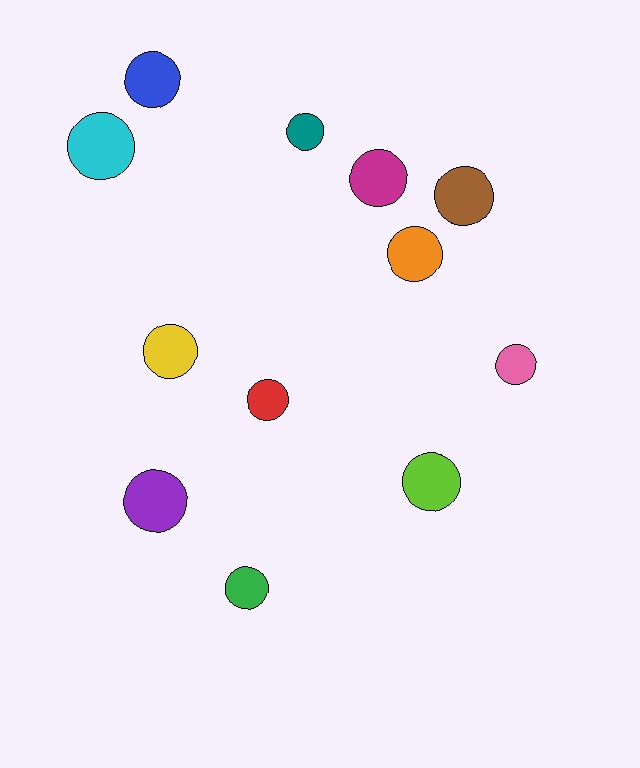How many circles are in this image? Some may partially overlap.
There are 12 circles.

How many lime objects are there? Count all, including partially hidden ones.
There is 1 lime object.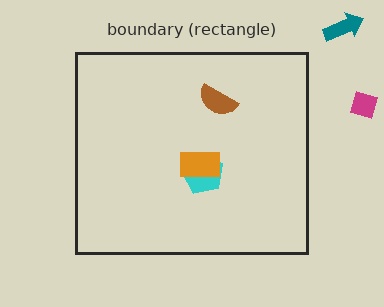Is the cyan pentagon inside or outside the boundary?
Inside.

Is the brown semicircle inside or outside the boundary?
Inside.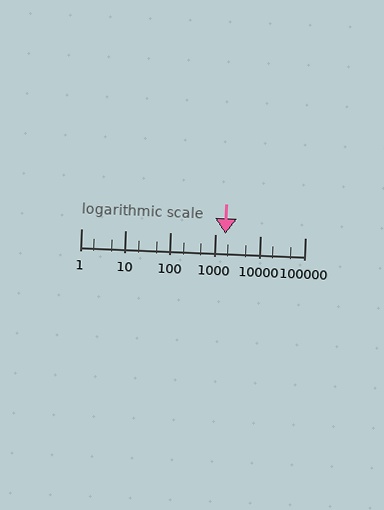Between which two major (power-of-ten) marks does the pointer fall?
The pointer is between 1000 and 10000.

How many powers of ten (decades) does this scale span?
The scale spans 5 decades, from 1 to 100000.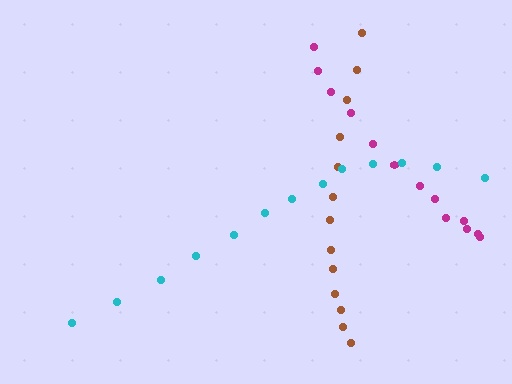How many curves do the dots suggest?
There are 3 distinct paths.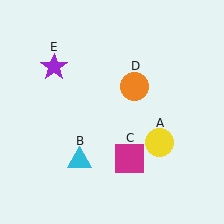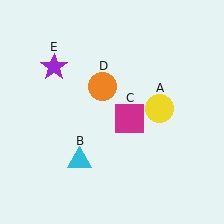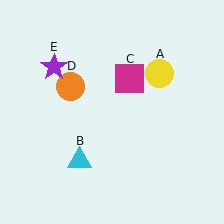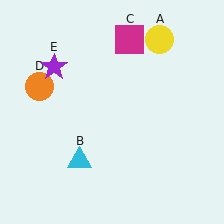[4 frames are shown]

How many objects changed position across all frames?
3 objects changed position: yellow circle (object A), magenta square (object C), orange circle (object D).